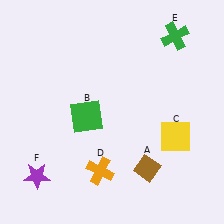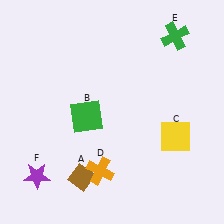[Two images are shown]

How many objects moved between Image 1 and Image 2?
1 object moved between the two images.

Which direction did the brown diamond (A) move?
The brown diamond (A) moved left.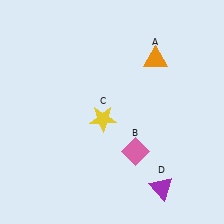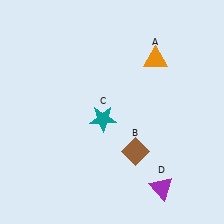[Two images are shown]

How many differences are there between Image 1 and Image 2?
There are 2 differences between the two images.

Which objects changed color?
B changed from pink to brown. C changed from yellow to teal.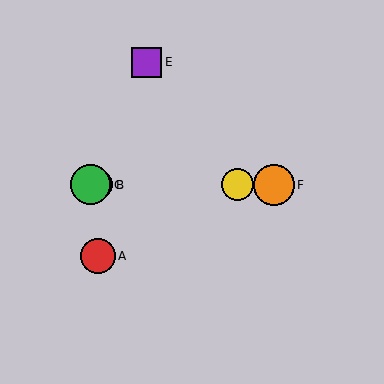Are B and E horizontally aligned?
No, B is at y≈185 and E is at y≈62.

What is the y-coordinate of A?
Object A is at y≈256.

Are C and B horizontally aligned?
Yes, both are at y≈185.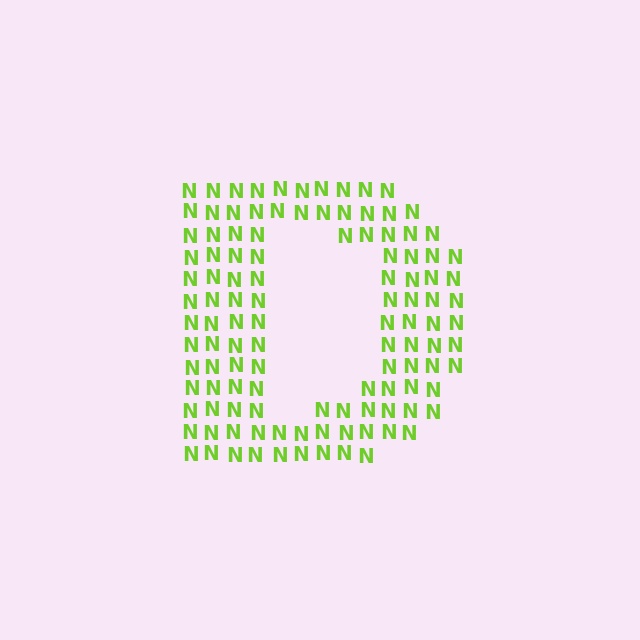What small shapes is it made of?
It is made of small letter N's.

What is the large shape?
The large shape is the letter D.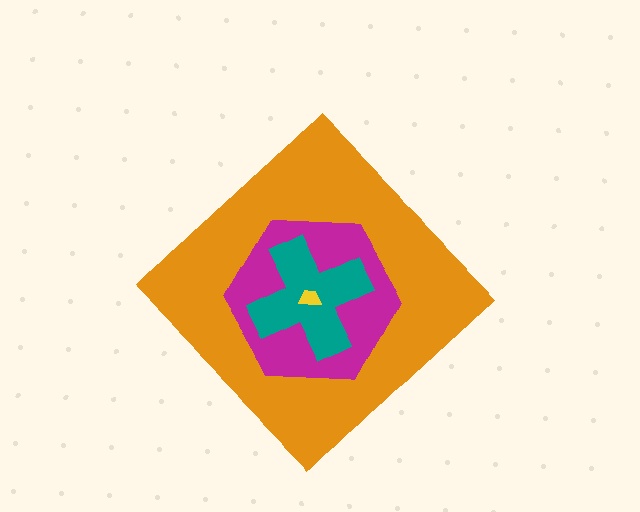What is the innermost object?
The yellow trapezoid.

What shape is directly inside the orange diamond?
The magenta hexagon.